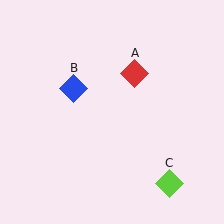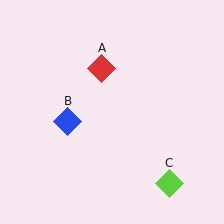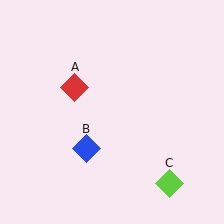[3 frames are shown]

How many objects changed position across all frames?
2 objects changed position: red diamond (object A), blue diamond (object B).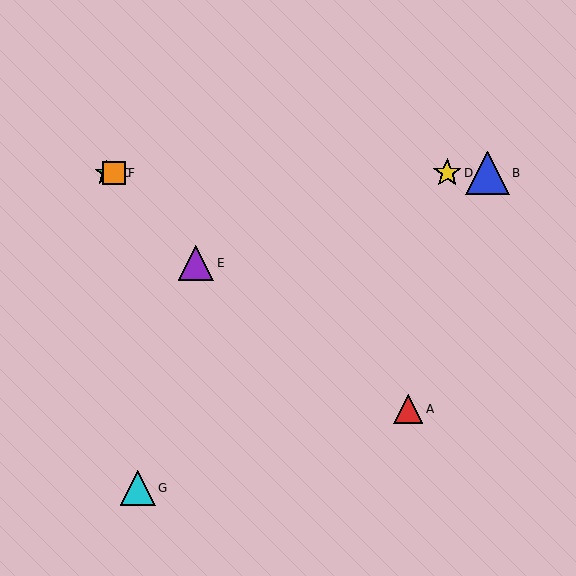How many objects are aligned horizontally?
4 objects (B, C, D, F) are aligned horizontally.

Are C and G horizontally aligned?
No, C is at y≈173 and G is at y≈488.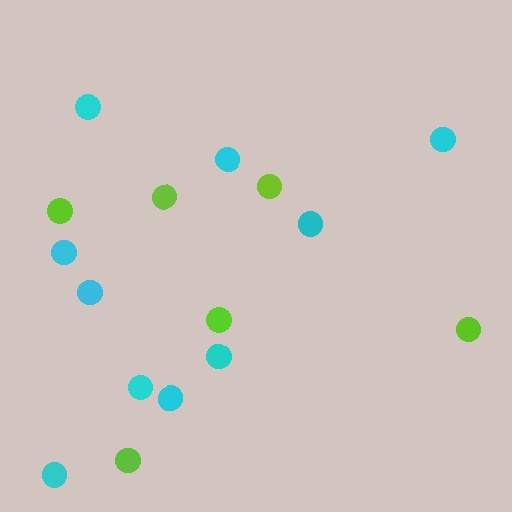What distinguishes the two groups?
There are 2 groups: one group of cyan circles (10) and one group of lime circles (6).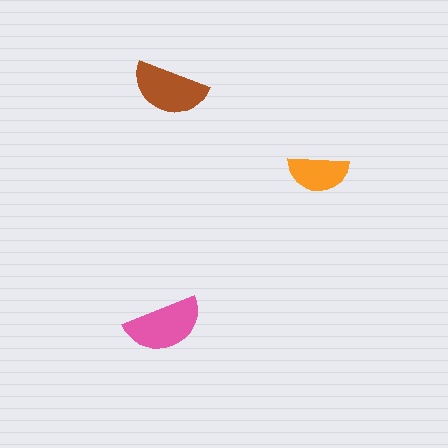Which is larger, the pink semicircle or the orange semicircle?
The pink one.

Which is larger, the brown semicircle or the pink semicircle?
The pink one.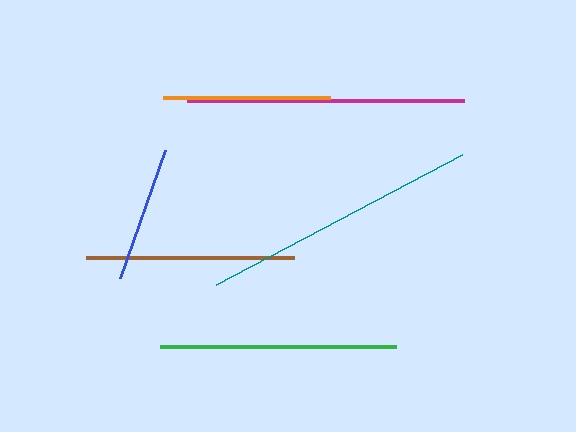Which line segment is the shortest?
The blue line is the shortest at approximately 135 pixels.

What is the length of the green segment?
The green segment is approximately 236 pixels long.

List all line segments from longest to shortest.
From longest to shortest: teal, magenta, green, brown, orange, blue.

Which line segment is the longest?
The teal line is the longest at approximately 278 pixels.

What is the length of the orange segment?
The orange segment is approximately 167 pixels long.